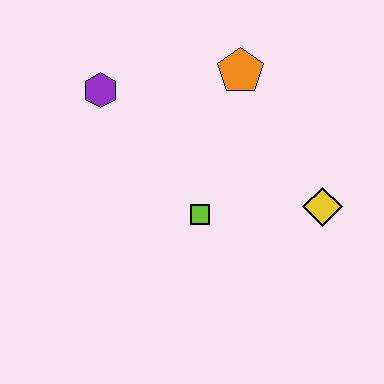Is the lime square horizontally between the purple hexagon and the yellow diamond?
Yes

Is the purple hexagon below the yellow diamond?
No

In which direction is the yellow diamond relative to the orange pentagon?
The yellow diamond is below the orange pentagon.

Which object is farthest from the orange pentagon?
The yellow diamond is farthest from the orange pentagon.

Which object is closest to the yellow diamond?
The lime square is closest to the yellow diamond.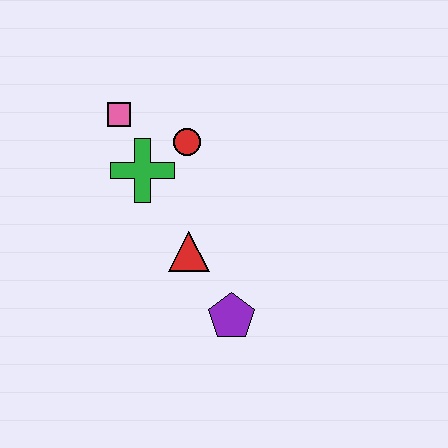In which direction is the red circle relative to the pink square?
The red circle is to the right of the pink square.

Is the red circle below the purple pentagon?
No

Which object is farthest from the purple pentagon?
The pink square is farthest from the purple pentagon.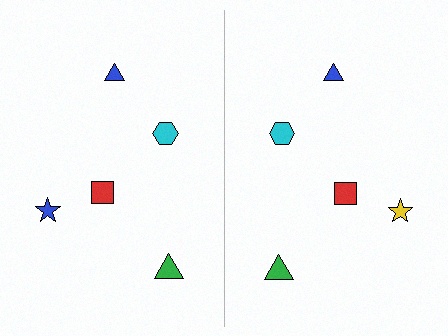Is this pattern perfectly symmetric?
No, the pattern is not perfectly symmetric. The yellow star on the right side breaks the symmetry — its mirror counterpart is blue.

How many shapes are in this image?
There are 10 shapes in this image.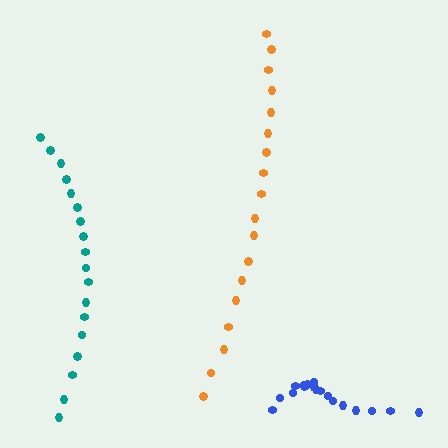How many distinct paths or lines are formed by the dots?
There are 3 distinct paths.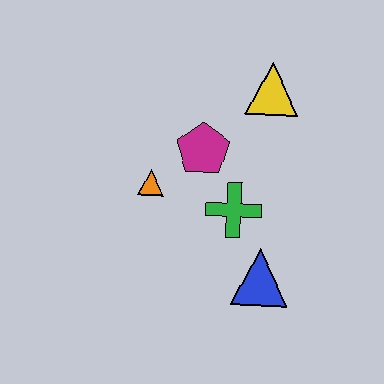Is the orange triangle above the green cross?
Yes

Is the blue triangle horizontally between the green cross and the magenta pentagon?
No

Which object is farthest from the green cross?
The yellow triangle is farthest from the green cross.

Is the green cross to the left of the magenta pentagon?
No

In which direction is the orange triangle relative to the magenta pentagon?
The orange triangle is to the left of the magenta pentagon.